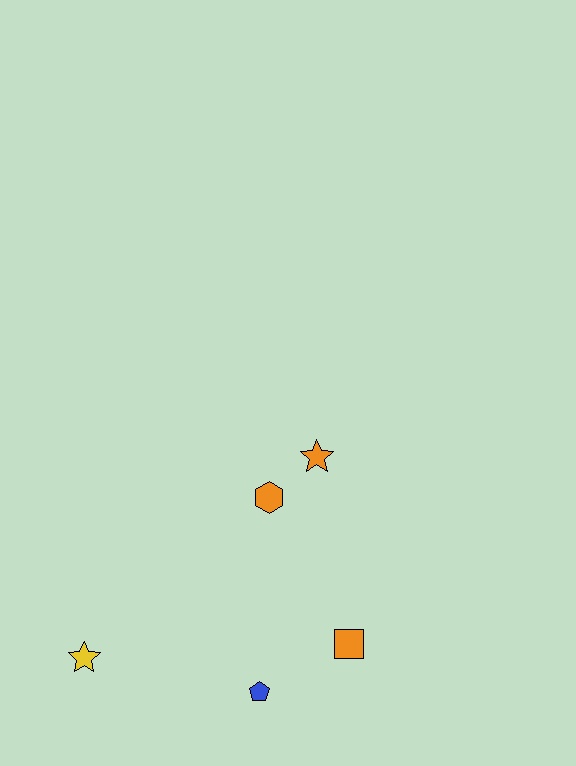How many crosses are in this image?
There are no crosses.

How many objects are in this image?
There are 5 objects.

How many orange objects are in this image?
There are 3 orange objects.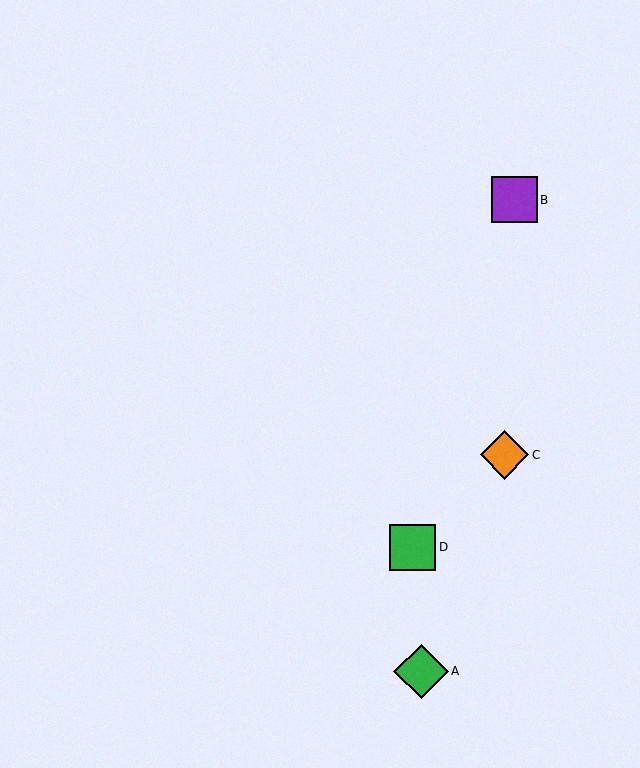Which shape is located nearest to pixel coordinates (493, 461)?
The orange diamond (labeled C) at (505, 455) is nearest to that location.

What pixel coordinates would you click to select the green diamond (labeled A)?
Click at (421, 671) to select the green diamond A.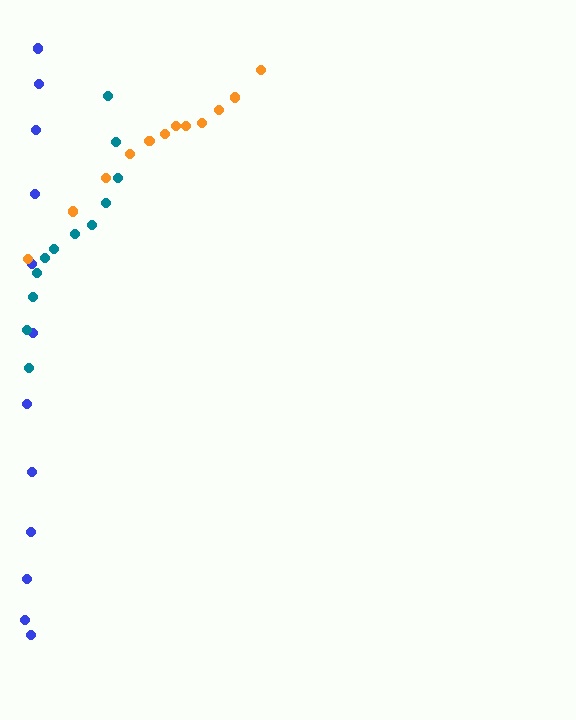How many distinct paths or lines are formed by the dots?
There are 3 distinct paths.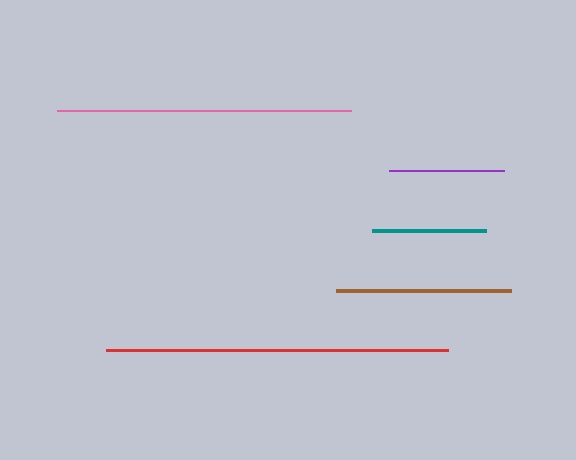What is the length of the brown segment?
The brown segment is approximately 176 pixels long.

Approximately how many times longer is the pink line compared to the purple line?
The pink line is approximately 2.6 times the length of the purple line.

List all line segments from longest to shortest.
From longest to shortest: red, pink, brown, purple, teal.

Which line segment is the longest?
The red line is the longest at approximately 343 pixels.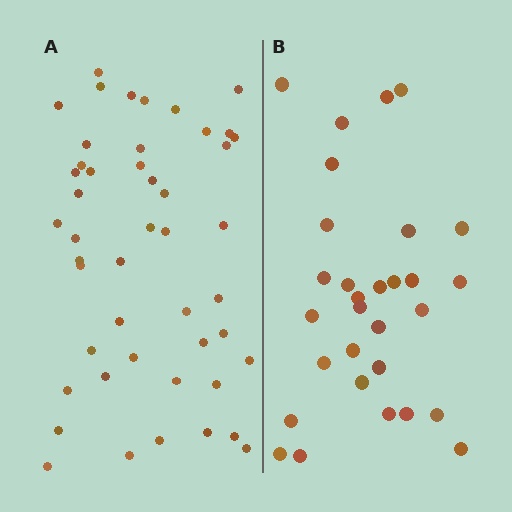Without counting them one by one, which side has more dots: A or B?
Region A (the left region) has more dots.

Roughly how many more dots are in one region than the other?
Region A has approximately 15 more dots than region B.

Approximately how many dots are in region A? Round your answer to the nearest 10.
About 50 dots. (The exact count is 47, which rounds to 50.)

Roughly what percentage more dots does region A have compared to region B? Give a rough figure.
About 55% more.